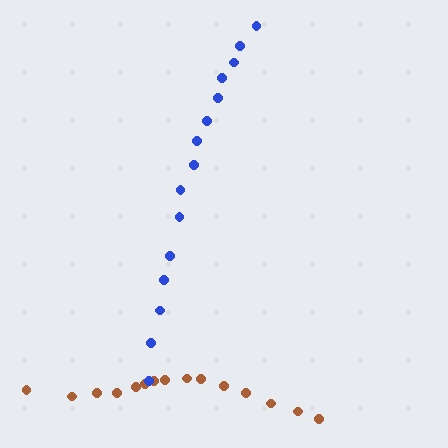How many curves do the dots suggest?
There are 2 distinct paths.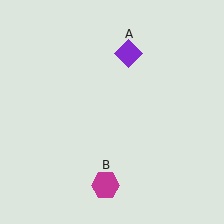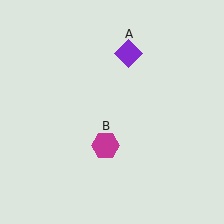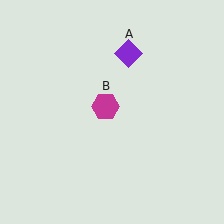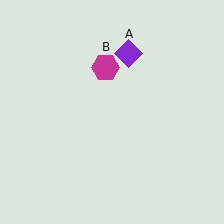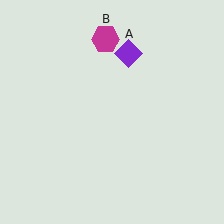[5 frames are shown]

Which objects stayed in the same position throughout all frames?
Purple diamond (object A) remained stationary.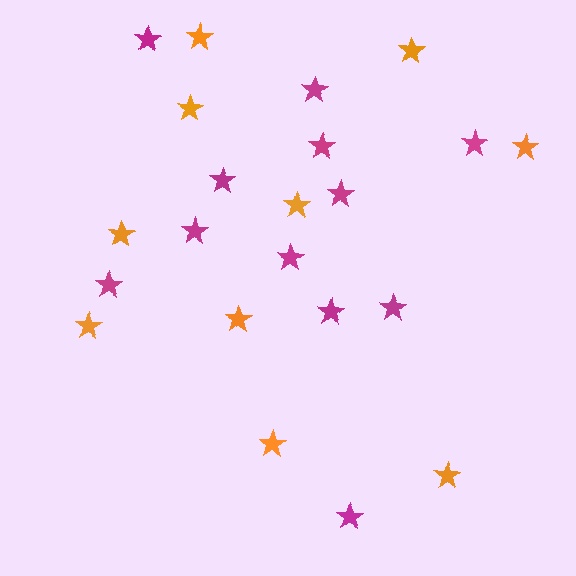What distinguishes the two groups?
There are 2 groups: one group of orange stars (10) and one group of magenta stars (12).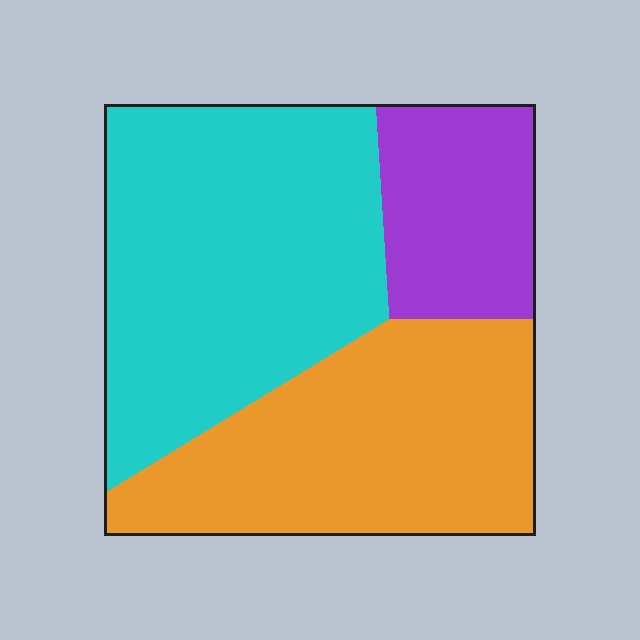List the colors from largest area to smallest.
From largest to smallest: cyan, orange, purple.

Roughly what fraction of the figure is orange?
Orange covers 37% of the figure.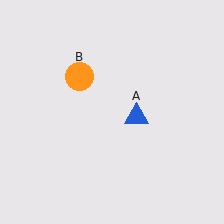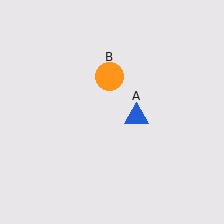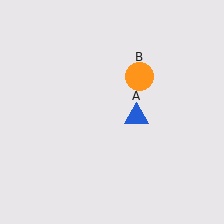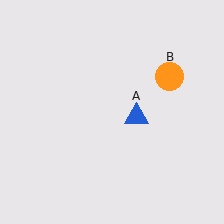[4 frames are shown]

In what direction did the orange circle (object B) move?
The orange circle (object B) moved right.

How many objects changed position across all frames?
1 object changed position: orange circle (object B).